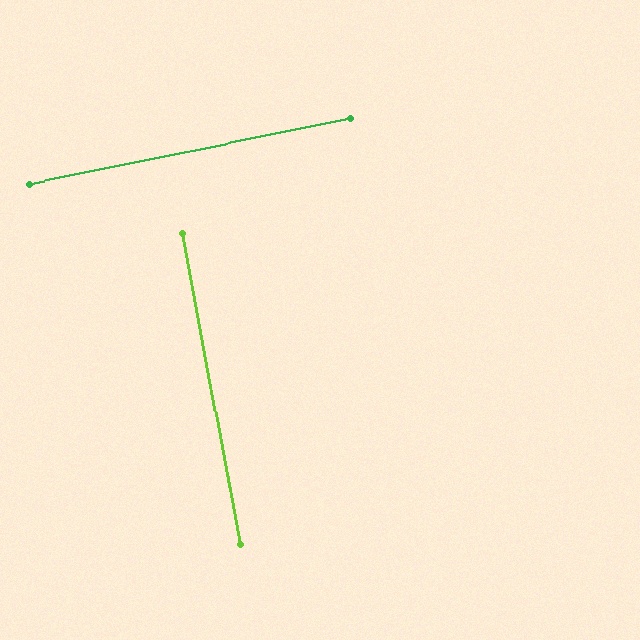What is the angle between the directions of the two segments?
Approximately 89 degrees.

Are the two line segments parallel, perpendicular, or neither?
Perpendicular — they meet at approximately 89°.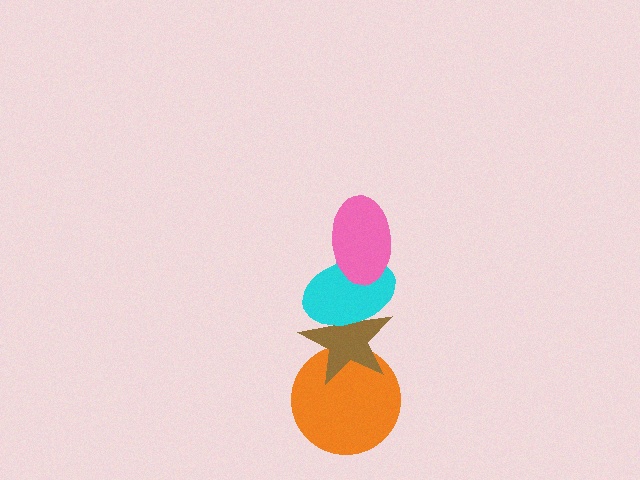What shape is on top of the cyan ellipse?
The pink ellipse is on top of the cyan ellipse.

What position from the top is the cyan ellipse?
The cyan ellipse is 2nd from the top.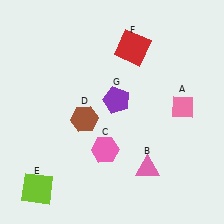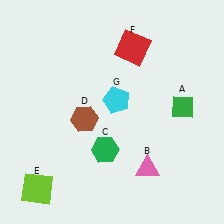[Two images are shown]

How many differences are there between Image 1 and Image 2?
There are 3 differences between the two images.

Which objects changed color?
A changed from pink to green. C changed from pink to green. G changed from purple to cyan.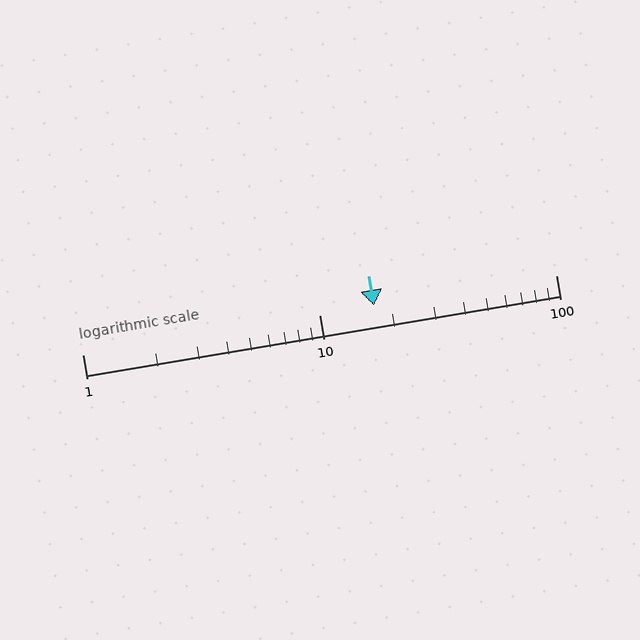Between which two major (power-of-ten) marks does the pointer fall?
The pointer is between 10 and 100.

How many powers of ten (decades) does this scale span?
The scale spans 2 decades, from 1 to 100.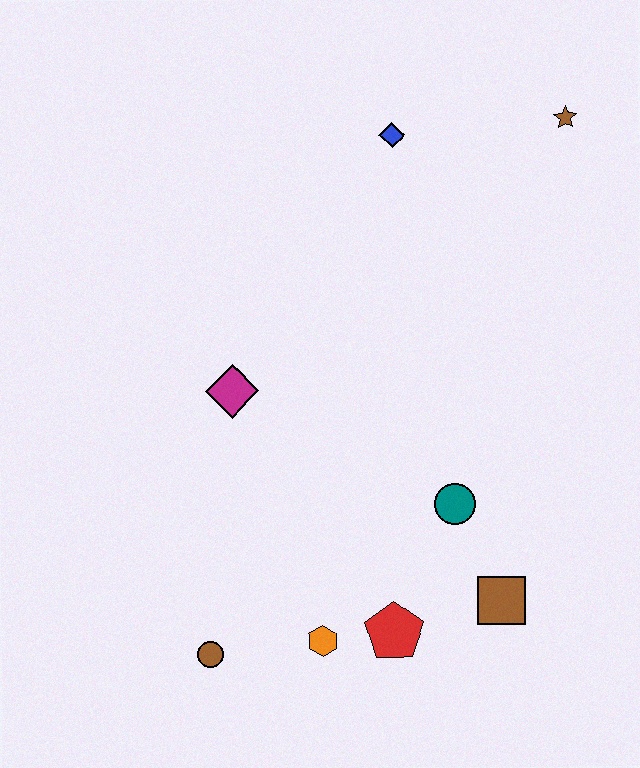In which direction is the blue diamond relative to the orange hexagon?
The blue diamond is above the orange hexagon.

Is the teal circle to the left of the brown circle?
No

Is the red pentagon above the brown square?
No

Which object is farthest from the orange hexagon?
The brown star is farthest from the orange hexagon.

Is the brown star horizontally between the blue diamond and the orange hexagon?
No